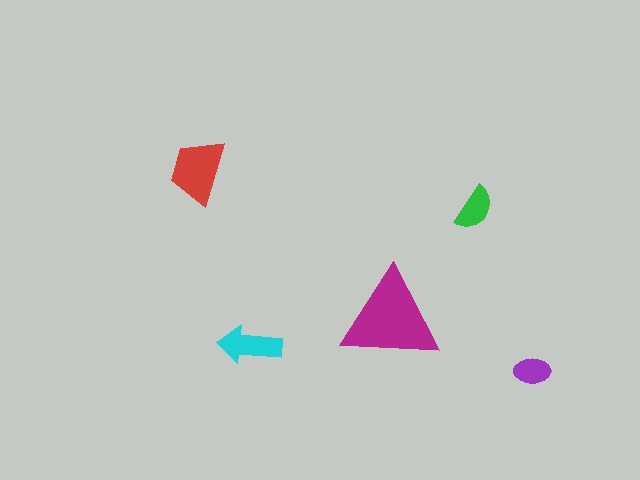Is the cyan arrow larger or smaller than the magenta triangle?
Smaller.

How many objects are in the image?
There are 5 objects in the image.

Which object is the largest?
The magenta triangle.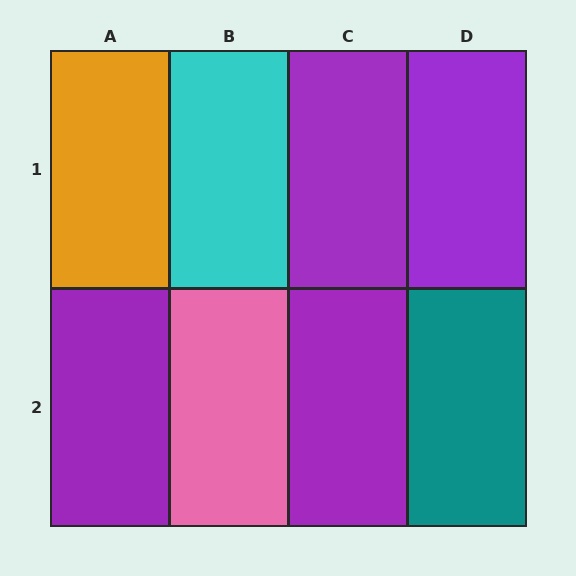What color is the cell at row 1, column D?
Purple.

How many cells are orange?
1 cell is orange.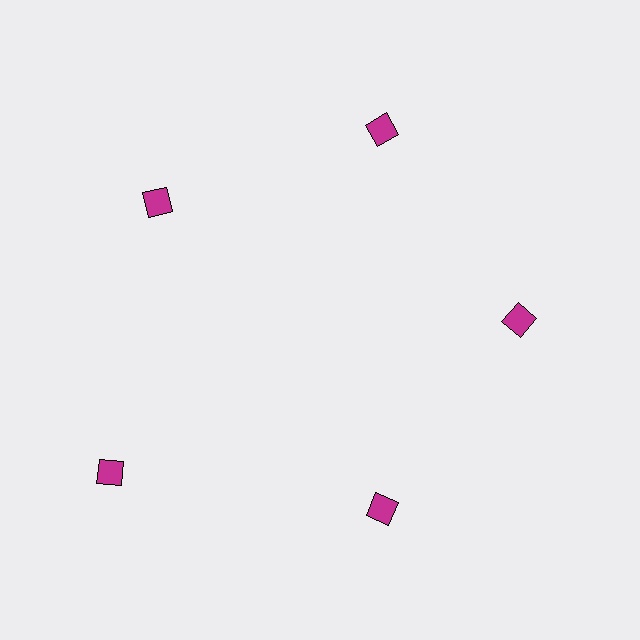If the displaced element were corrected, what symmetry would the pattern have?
It would have 5-fold rotational symmetry — the pattern would map onto itself every 72 degrees.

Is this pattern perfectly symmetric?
No. The 5 magenta squares are arranged in a ring, but one element near the 8 o'clock position is pushed outward from the center, breaking the 5-fold rotational symmetry.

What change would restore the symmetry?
The symmetry would be restored by moving it inward, back onto the ring so that all 5 squares sit at equal angles and equal distance from the center.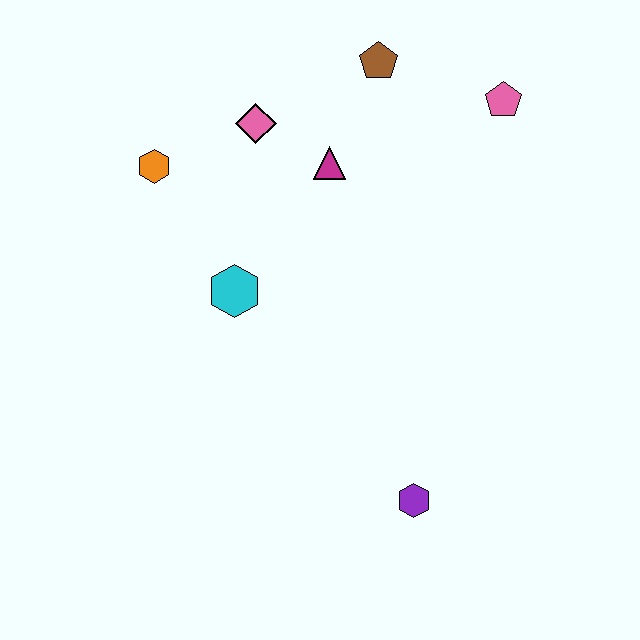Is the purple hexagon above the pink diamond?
No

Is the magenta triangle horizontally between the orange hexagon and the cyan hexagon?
No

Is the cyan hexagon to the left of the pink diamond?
Yes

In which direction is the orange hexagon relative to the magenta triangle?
The orange hexagon is to the left of the magenta triangle.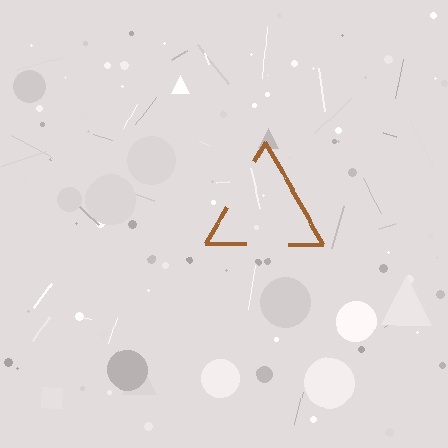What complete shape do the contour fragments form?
The contour fragments form a triangle.